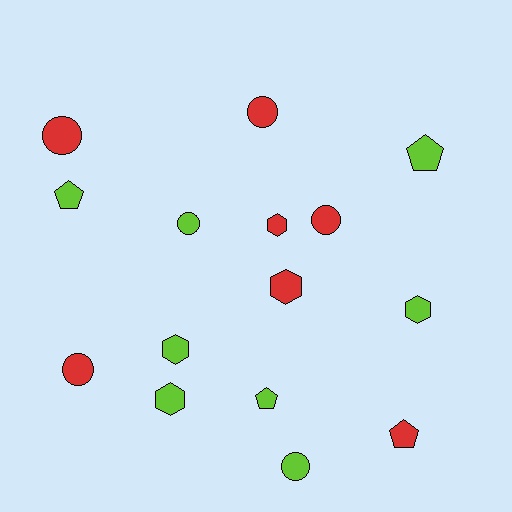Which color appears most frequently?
Lime, with 8 objects.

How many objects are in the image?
There are 15 objects.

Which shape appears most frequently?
Circle, with 6 objects.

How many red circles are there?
There are 4 red circles.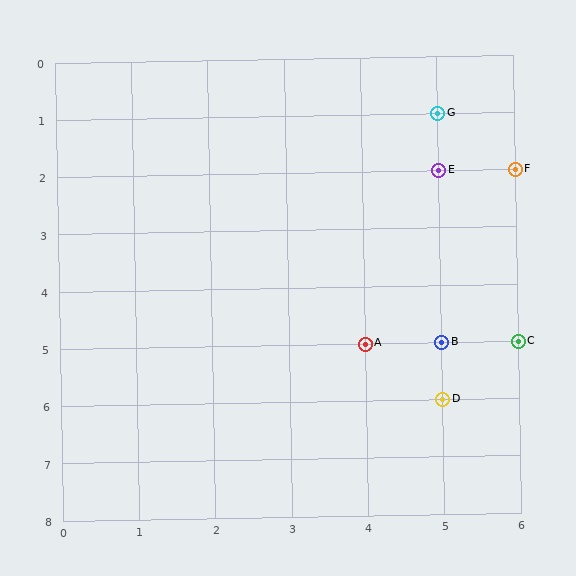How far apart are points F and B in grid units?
Points F and B are 1 column and 3 rows apart (about 3.2 grid units diagonally).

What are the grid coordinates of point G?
Point G is at grid coordinates (5, 1).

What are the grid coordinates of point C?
Point C is at grid coordinates (6, 5).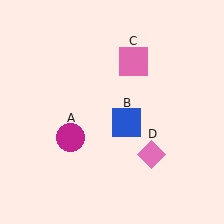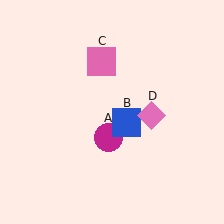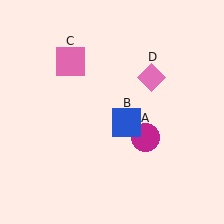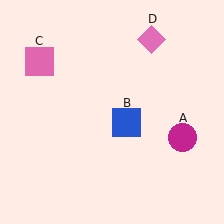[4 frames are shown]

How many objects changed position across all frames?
3 objects changed position: magenta circle (object A), pink square (object C), pink diamond (object D).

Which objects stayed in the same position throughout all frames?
Blue square (object B) remained stationary.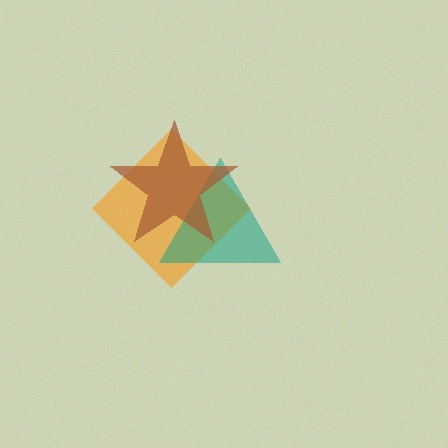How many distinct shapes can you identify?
There are 3 distinct shapes: an orange diamond, a teal triangle, a brown star.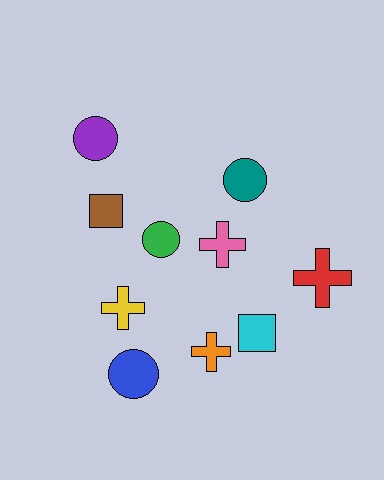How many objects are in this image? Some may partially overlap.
There are 10 objects.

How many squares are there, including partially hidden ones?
There are 2 squares.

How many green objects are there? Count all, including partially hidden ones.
There is 1 green object.